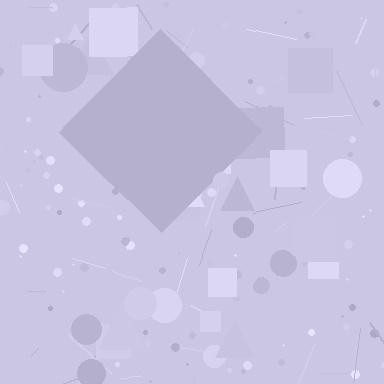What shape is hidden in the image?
A diamond is hidden in the image.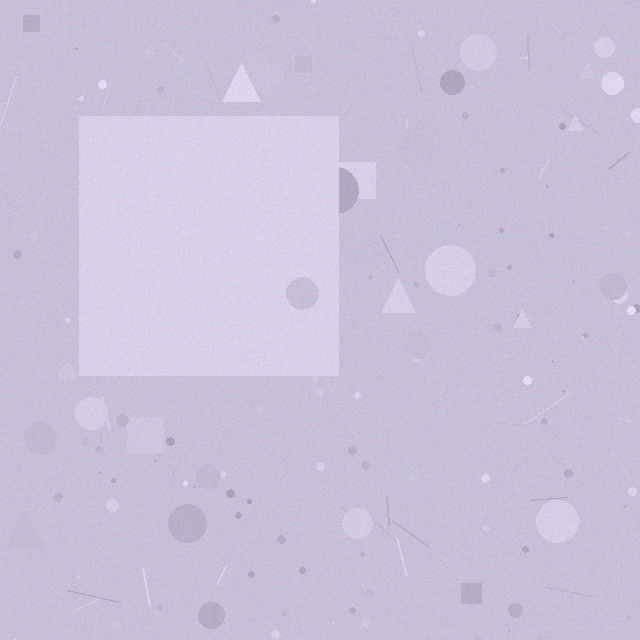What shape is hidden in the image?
A square is hidden in the image.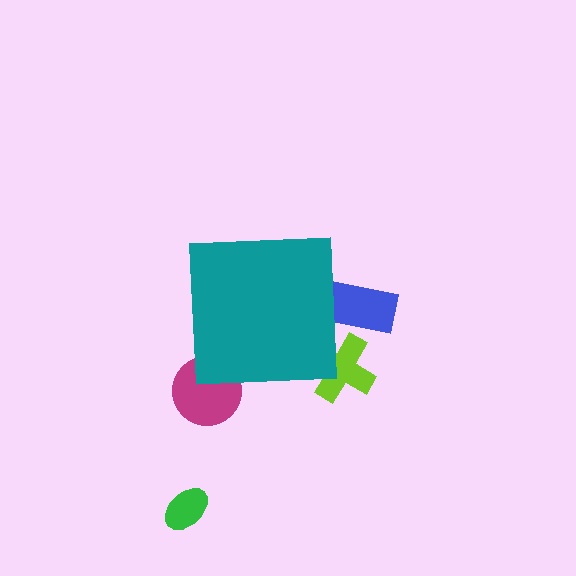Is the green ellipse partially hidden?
No, the green ellipse is fully visible.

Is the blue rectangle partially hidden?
Yes, the blue rectangle is partially hidden behind the teal square.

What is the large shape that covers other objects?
A teal square.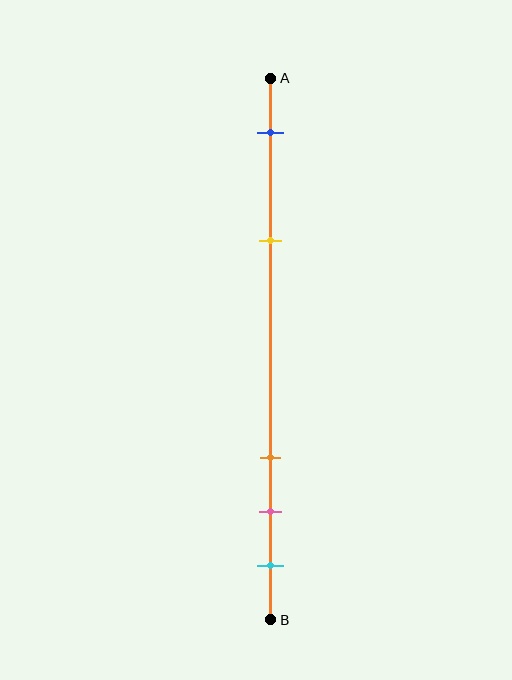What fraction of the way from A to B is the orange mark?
The orange mark is approximately 70% (0.7) of the way from A to B.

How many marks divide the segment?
There are 5 marks dividing the segment.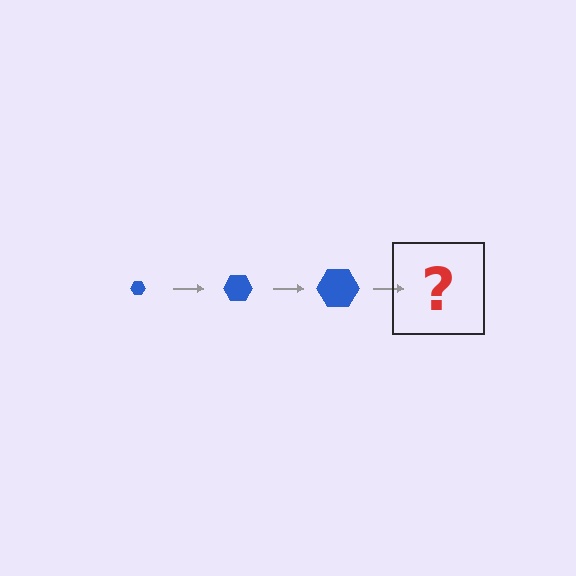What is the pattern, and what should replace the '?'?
The pattern is that the hexagon gets progressively larger each step. The '?' should be a blue hexagon, larger than the previous one.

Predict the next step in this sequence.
The next step is a blue hexagon, larger than the previous one.